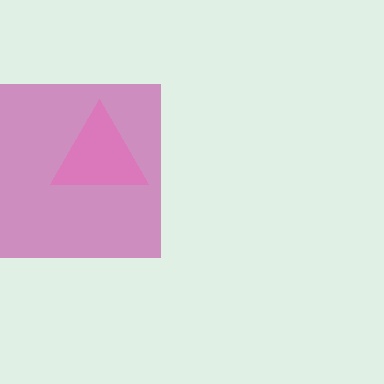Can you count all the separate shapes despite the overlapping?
Yes, there are 2 separate shapes.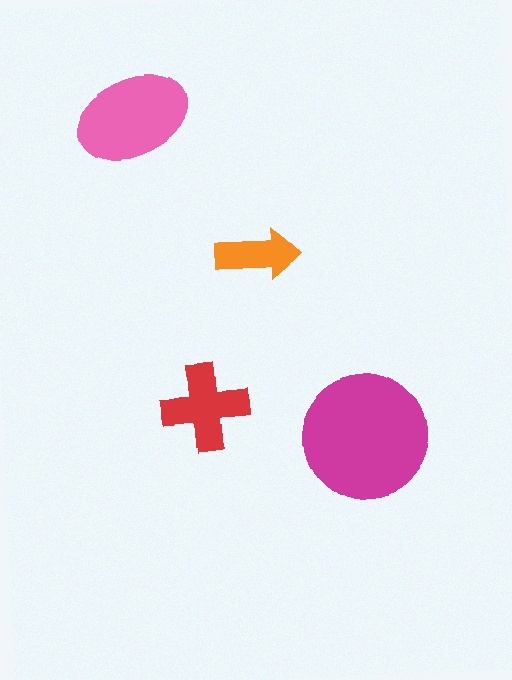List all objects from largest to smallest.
The magenta circle, the pink ellipse, the red cross, the orange arrow.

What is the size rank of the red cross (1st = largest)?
3rd.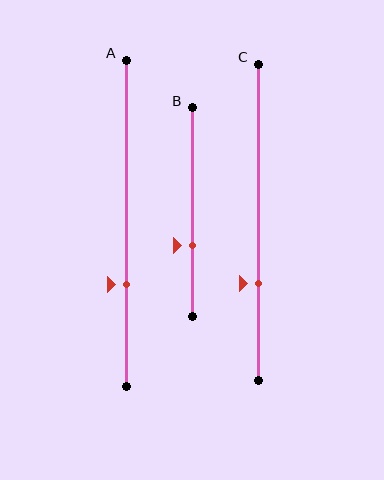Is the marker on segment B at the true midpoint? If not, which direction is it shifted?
No, the marker on segment B is shifted downward by about 16% of the segment length.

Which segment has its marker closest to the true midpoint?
Segment B has its marker closest to the true midpoint.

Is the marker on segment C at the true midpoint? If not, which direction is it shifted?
No, the marker on segment C is shifted downward by about 19% of the segment length.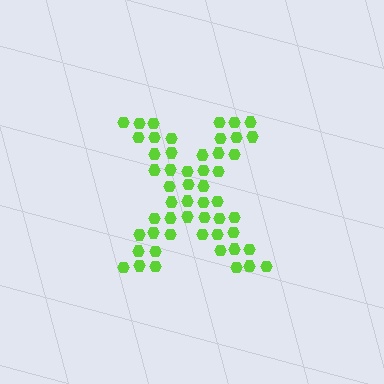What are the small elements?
The small elements are hexagons.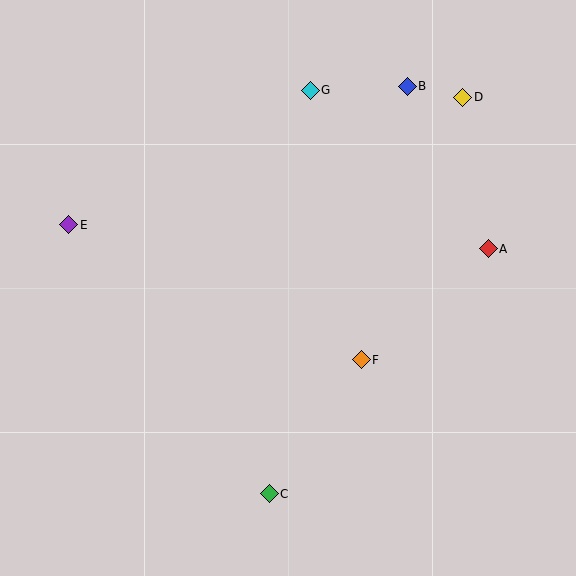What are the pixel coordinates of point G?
Point G is at (310, 90).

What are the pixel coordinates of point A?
Point A is at (488, 249).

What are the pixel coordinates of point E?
Point E is at (69, 225).